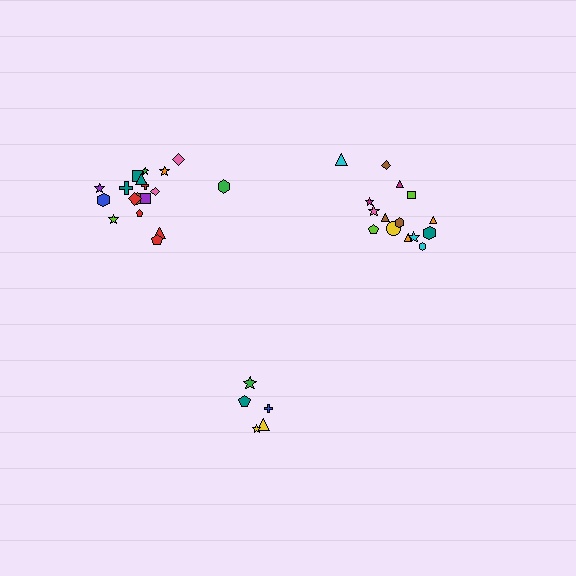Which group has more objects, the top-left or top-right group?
The top-left group.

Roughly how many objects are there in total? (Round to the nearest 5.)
Roughly 40 objects in total.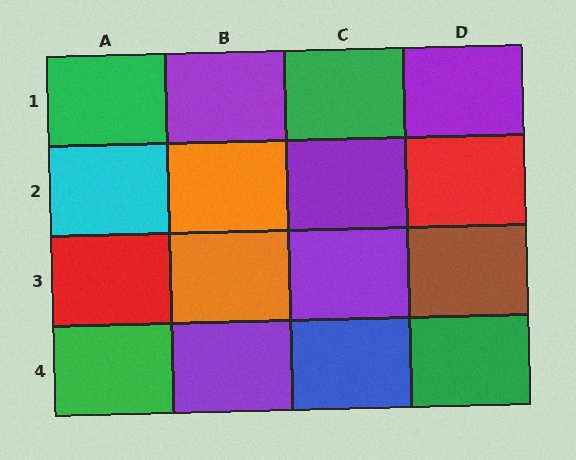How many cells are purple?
5 cells are purple.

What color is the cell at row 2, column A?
Cyan.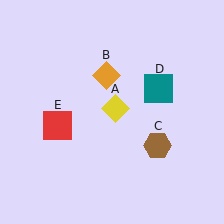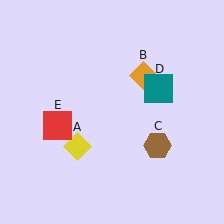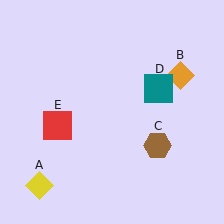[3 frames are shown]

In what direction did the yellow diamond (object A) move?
The yellow diamond (object A) moved down and to the left.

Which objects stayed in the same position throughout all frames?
Brown hexagon (object C) and teal square (object D) and red square (object E) remained stationary.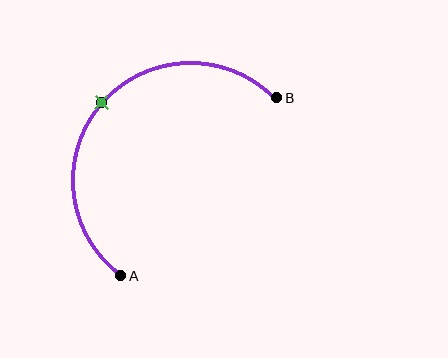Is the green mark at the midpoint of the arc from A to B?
Yes. The green mark lies on the arc at equal arc-length from both A and B — it is the arc midpoint.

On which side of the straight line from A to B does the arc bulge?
The arc bulges above and to the left of the straight line connecting A and B.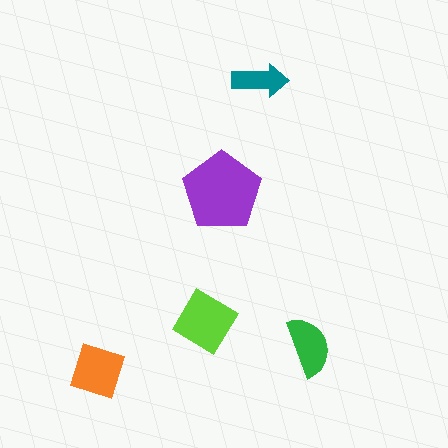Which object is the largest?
The purple pentagon.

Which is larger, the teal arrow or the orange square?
The orange square.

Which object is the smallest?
The teal arrow.